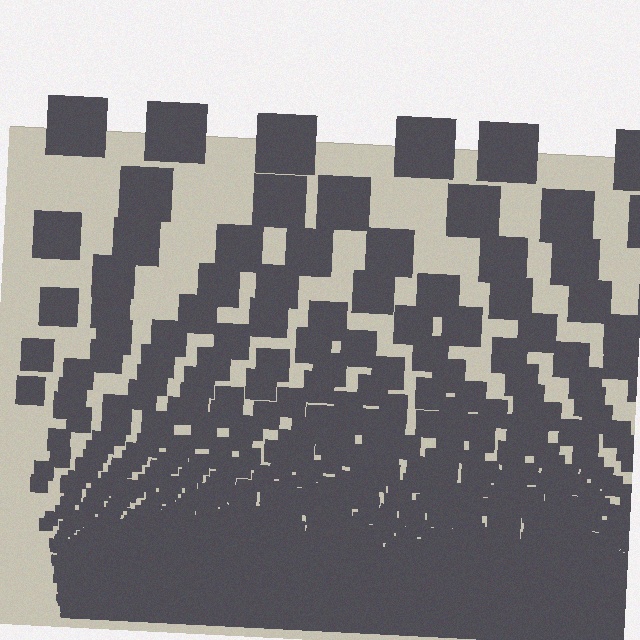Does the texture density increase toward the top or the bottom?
Density increases toward the bottom.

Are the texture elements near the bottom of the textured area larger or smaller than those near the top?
Smaller. The gradient is inverted — elements near the bottom are smaller and denser.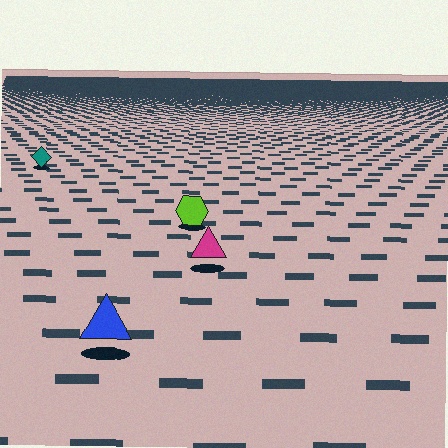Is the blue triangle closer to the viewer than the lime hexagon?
Yes. The blue triangle is closer — you can tell from the texture gradient: the ground texture is coarser near it.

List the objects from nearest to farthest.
From nearest to farthest: the blue triangle, the magenta triangle, the lime hexagon, the teal diamond.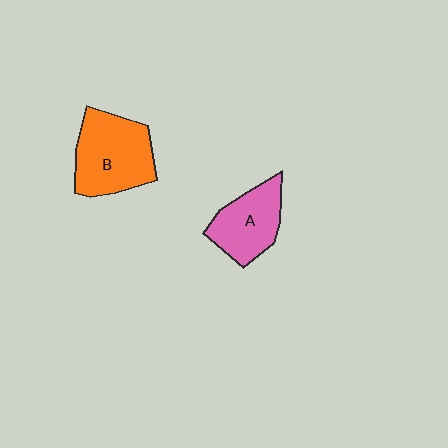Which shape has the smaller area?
Shape A (pink).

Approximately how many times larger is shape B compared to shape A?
Approximately 1.3 times.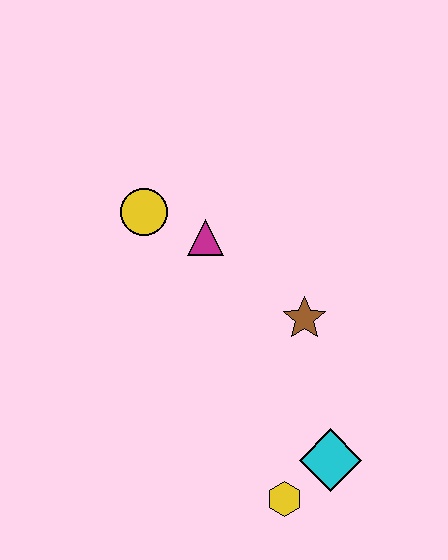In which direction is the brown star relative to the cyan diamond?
The brown star is above the cyan diamond.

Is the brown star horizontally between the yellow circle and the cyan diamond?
Yes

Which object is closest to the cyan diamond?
The yellow hexagon is closest to the cyan diamond.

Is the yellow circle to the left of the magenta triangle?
Yes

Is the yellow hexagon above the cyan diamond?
No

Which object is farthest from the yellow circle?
The yellow hexagon is farthest from the yellow circle.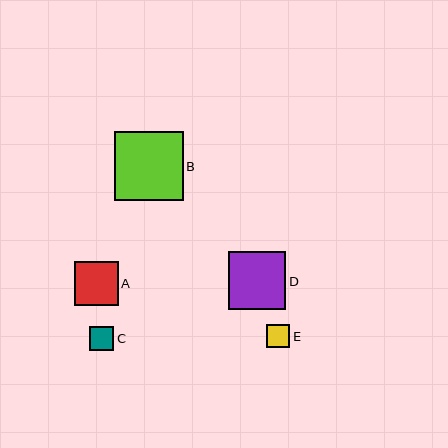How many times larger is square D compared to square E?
Square D is approximately 2.5 times the size of square E.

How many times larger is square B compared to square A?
Square B is approximately 1.6 times the size of square A.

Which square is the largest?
Square B is the largest with a size of approximately 69 pixels.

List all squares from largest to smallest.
From largest to smallest: B, D, A, C, E.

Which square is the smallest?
Square E is the smallest with a size of approximately 23 pixels.